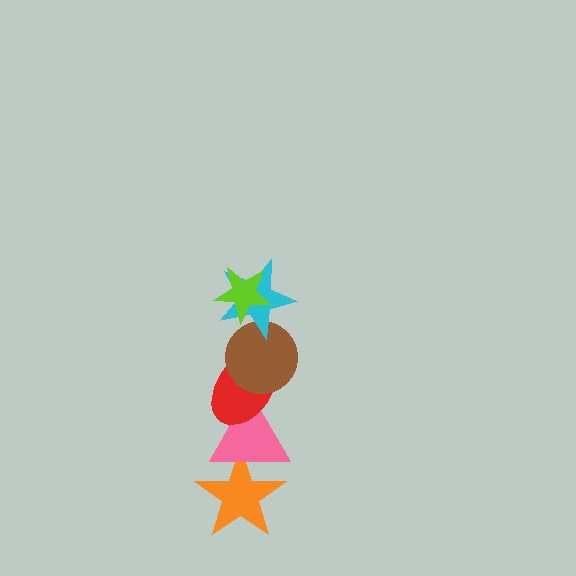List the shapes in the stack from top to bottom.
From top to bottom: the lime star, the cyan star, the brown circle, the red ellipse, the pink triangle, the orange star.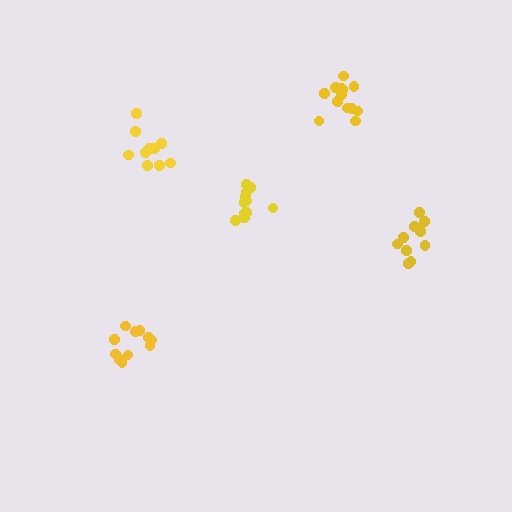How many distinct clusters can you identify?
There are 5 distinct clusters.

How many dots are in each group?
Group 1: 12 dots, Group 2: 12 dots, Group 3: 14 dots, Group 4: 13 dots, Group 5: 12 dots (63 total).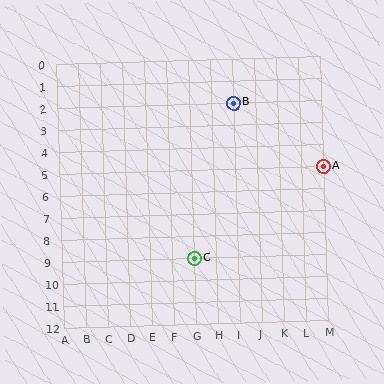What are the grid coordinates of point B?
Point B is at grid coordinates (I, 2).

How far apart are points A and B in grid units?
Points A and B are 4 columns and 3 rows apart (about 5.0 grid units diagonally).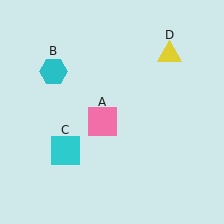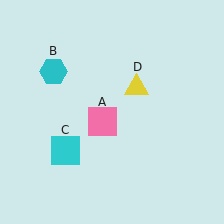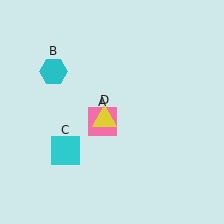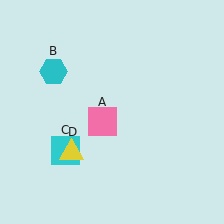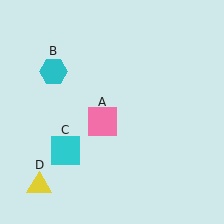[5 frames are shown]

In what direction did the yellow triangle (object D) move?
The yellow triangle (object D) moved down and to the left.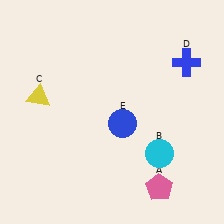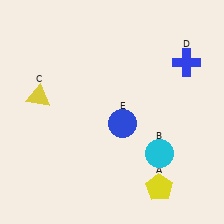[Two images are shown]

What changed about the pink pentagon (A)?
In Image 1, A is pink. In Image 2, it changed to yellow.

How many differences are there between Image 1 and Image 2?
There is 1 difference between the two images.